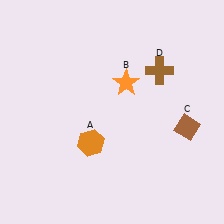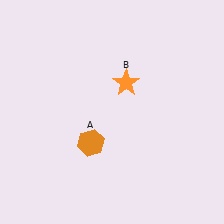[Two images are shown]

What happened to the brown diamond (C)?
The brown diamond (C) was removed in Image 2. It was in the bottom-right area of Image 1.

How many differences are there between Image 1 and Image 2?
There are 2 differences between the two images.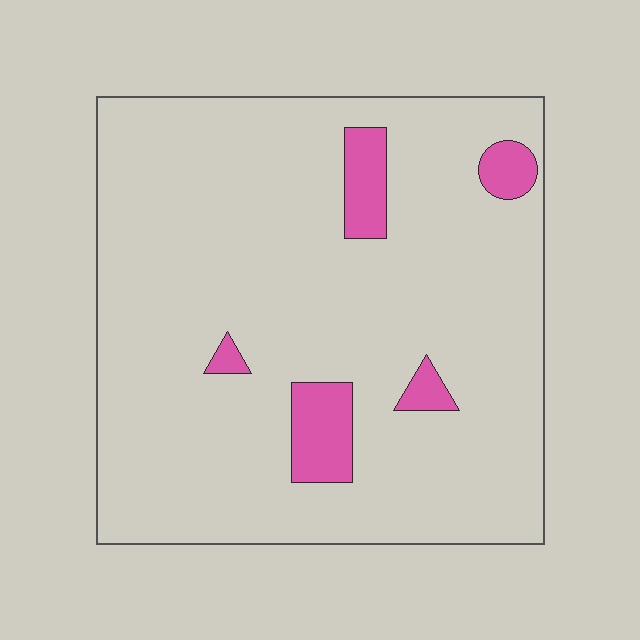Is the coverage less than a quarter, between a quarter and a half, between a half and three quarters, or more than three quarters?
Less than a quarter.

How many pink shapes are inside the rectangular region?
5.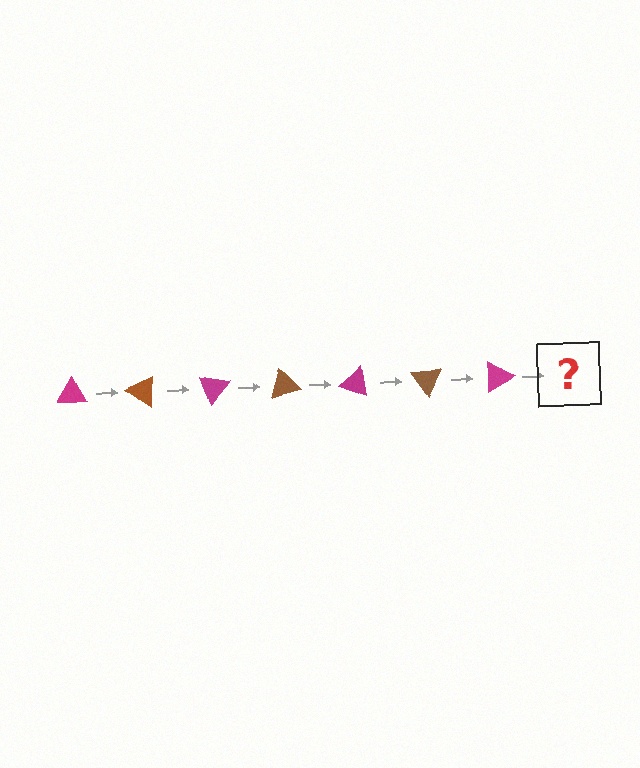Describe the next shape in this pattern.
It should be a brown triangle, rotated 245 degrees from the start.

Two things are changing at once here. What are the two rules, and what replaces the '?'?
The two rules are that it rotates 35 degrees each step and the color cycles through magenta and brown. The '?' should be a brown triangle, rotated 245 degrees from the start.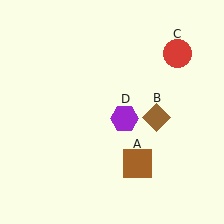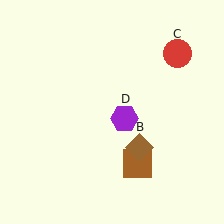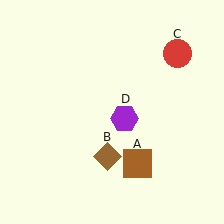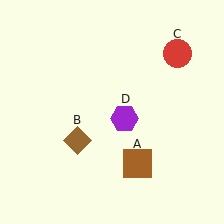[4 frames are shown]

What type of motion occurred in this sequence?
The brown diamond (object B) rotated clockwise around the center of the scene.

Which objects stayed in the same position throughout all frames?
Brown square (object A) and red circle (object C) and purple hexagon (object D) remained stationary.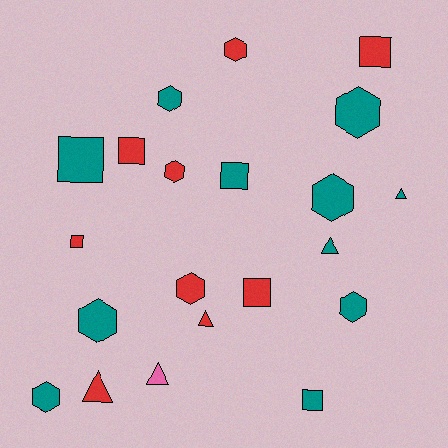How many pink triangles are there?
There is 1 pink triangle.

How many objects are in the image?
There are 21 objects.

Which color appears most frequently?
Teal, with 11 objects.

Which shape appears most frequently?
Hexagon, with 9 objects.